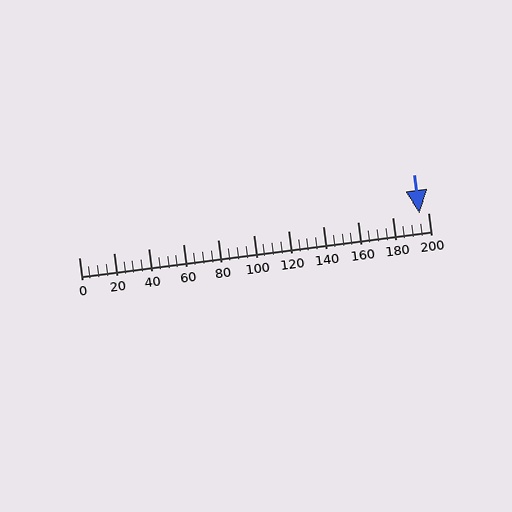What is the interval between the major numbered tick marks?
The major tick marks are spaced 20 units apart.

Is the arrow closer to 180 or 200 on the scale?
The arrow is closer to 200.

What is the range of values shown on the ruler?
The ruler shows values from 0 to 200.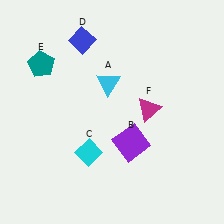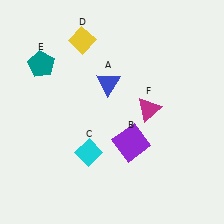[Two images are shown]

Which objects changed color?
A changed from cyan to blue. D changed from blue to yellow.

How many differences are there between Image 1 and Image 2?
There are 2 differences between the two images.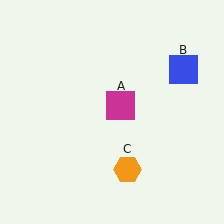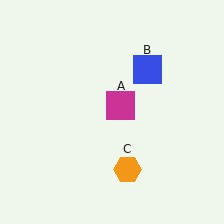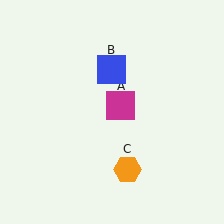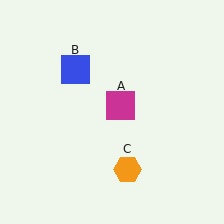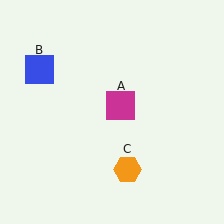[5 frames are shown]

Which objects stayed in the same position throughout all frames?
Magenta square (object A) and orange hexagon (object C) remained stationary.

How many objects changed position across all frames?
1 object changed position: blue square (object B).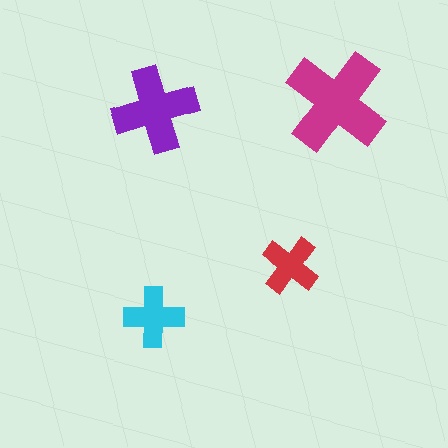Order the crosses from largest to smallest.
the magenta one, the purple one, the cyan one, the red one.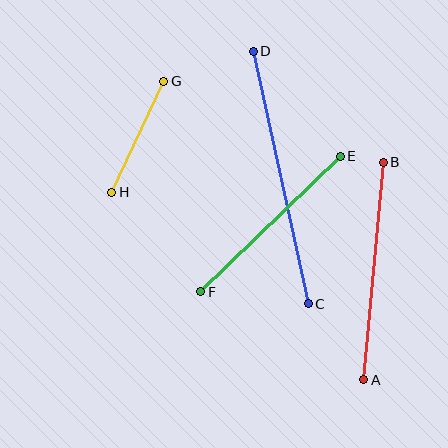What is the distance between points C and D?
The distance is approximately 259 pixels.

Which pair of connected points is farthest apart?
Points C and D are farthest apart.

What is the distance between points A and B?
The distance is approximately 218 pixels.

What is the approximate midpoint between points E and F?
The midpoint is at approximately (271, 224) pixels.